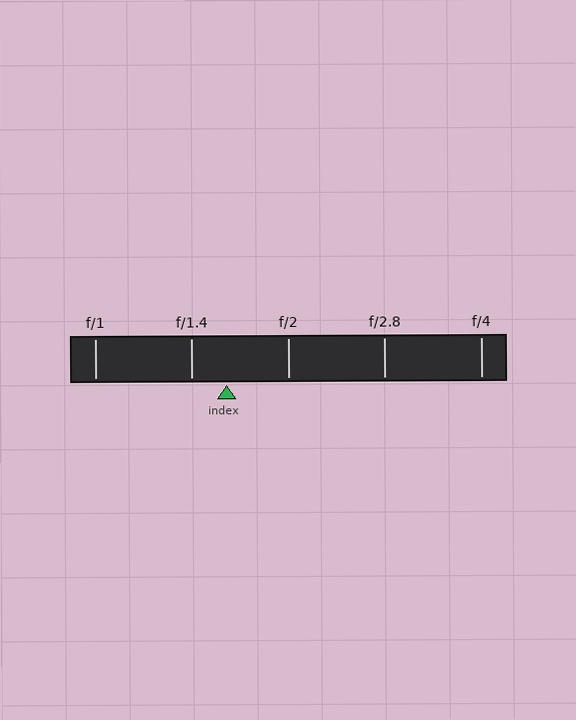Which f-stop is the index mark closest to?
The index mark is closest to f/1.4.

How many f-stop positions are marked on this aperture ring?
There are 5 f-stop positions marked.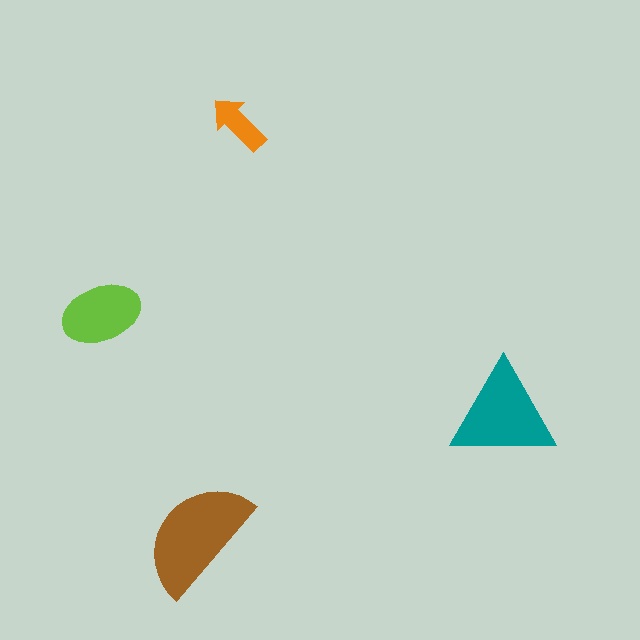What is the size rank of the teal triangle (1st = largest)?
2nd.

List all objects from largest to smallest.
The brown semicircle, the teal triangle, the lime ellipse, the orange arrow.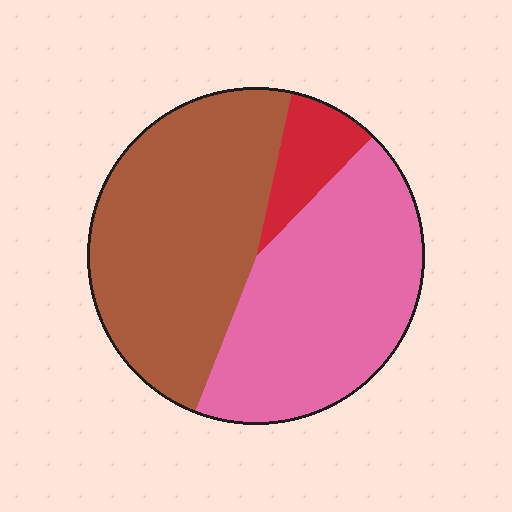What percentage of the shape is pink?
Pink covers around 45% of the shape.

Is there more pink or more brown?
Brown.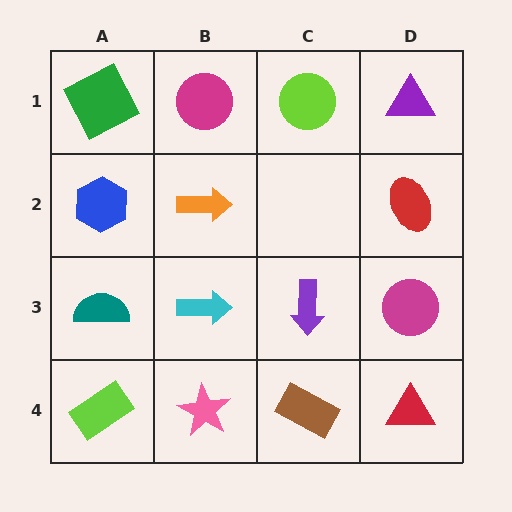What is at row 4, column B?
A pink star.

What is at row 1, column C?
A lime circle.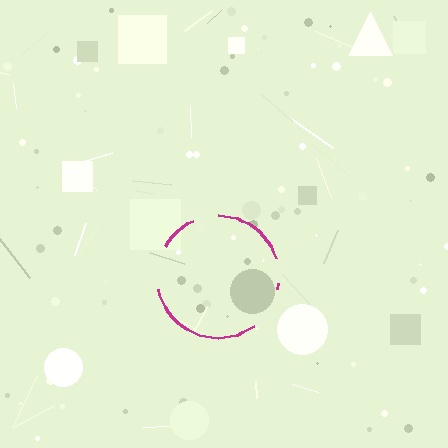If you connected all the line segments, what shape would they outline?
They would outline a circle.